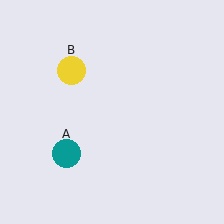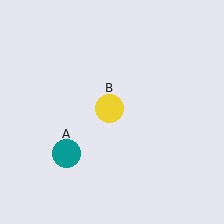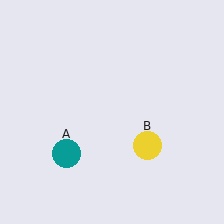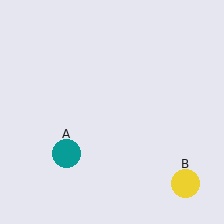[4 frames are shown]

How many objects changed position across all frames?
1 object changed position: yellow circle (object B).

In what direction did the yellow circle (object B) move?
The yellow circle (object B) moved down and to the right.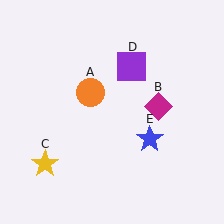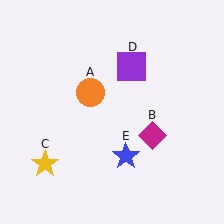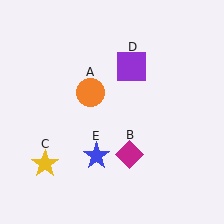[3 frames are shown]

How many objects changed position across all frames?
2 objects changed position: magenta diamond (object B), blue star (object E).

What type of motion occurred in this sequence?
The magenta diamond (object B), blue star (object E) rotated clockwise around the center of the scene.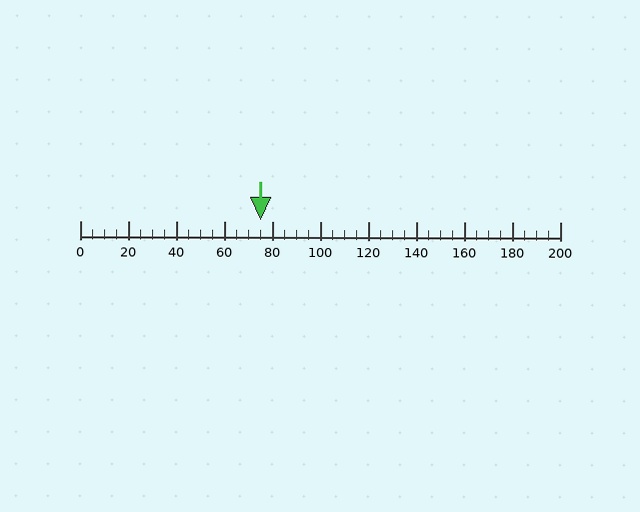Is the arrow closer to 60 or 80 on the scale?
The arrow is closer to 80.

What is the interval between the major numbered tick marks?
The major tick marks are spaced 20 units apart.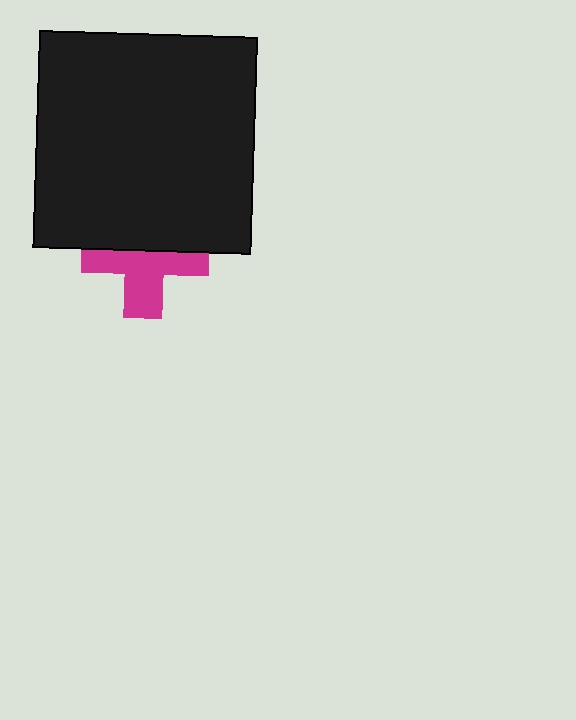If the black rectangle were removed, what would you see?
You would see the complete magenta cross.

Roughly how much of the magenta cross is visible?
About half of it is visible (roughly 56%).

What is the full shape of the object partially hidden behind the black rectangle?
The partially hidden object is a magenta cross.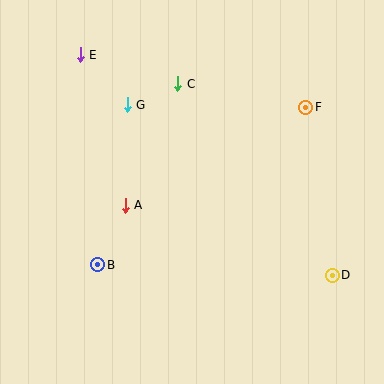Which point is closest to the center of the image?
Point A at (125, 205) is closest to the center.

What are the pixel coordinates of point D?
Point D is at (332, 275).